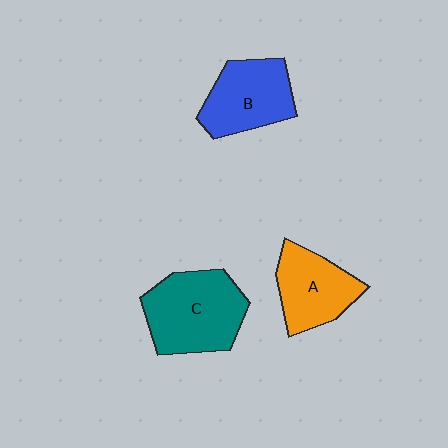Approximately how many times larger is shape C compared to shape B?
Approximately 1.3 times.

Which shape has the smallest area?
Shape A (orange).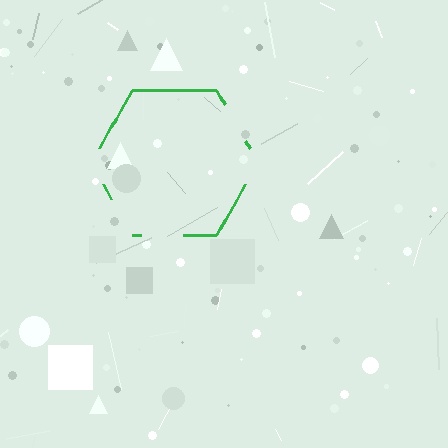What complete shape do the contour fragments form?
The contour fragments form a hexagon.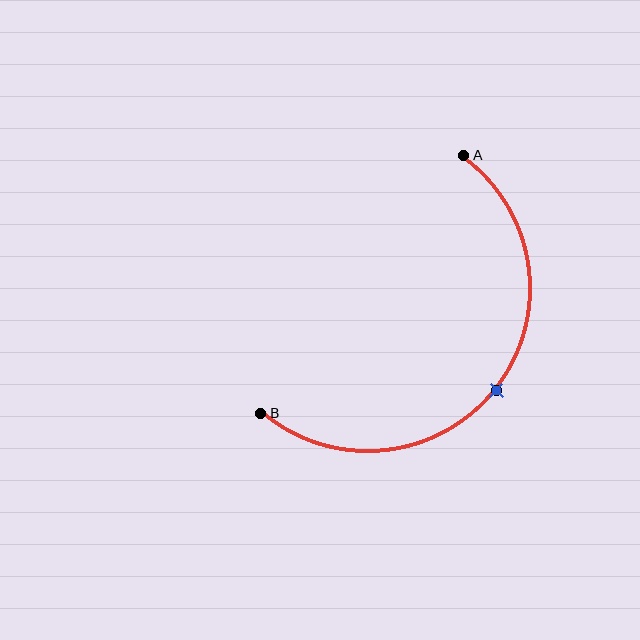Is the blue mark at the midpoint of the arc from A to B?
Yes. The blue mark lies on the arc at equal arc-length from both A and B — it is the arc midpoint.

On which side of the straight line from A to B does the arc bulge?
The arc bulges below and to the right of the straight line connecting A and B.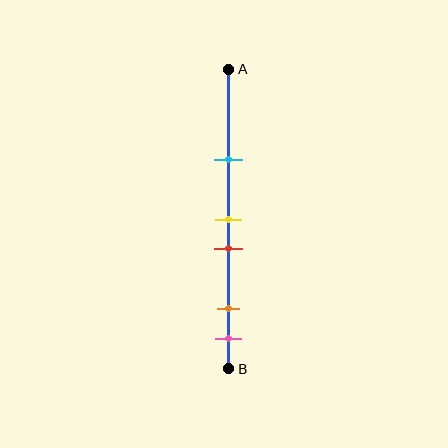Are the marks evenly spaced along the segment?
No, the marks are not evenly spaced.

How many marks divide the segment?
There are 5 marks dividing the segment.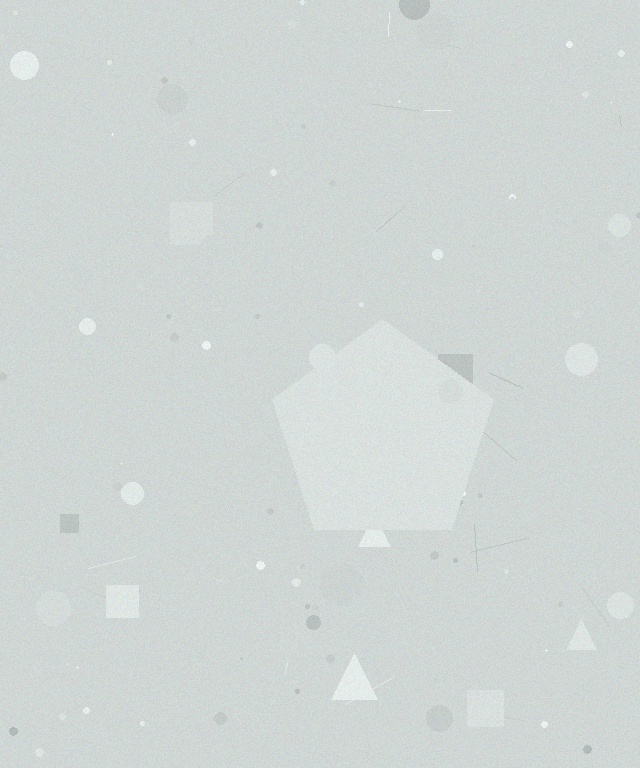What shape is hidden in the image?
A pentagon is hidden in the image.